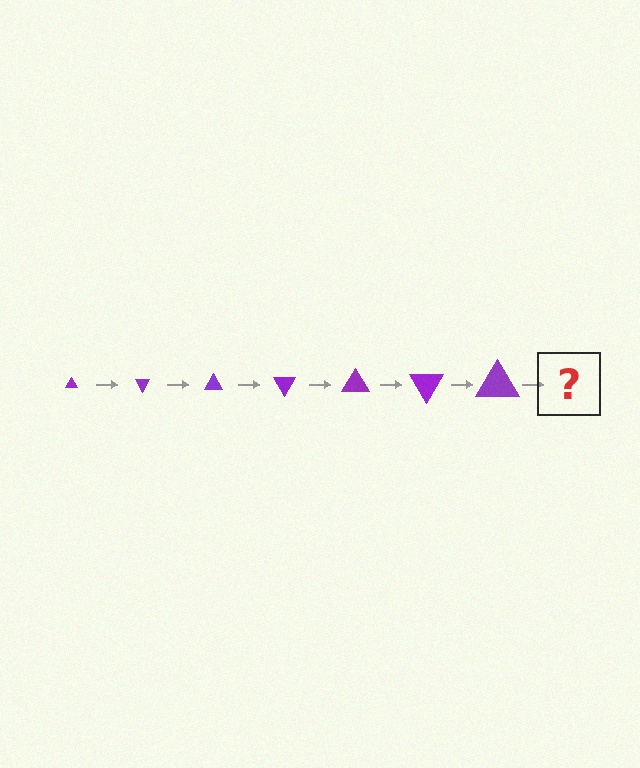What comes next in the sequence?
The next element should be a triangle, larger than the previous one and rotated 420 degrees from the start.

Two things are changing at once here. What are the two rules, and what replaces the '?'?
The two rules are that the triangle grows larger each step and it rotates 60 degrees each step. The '?' should be a triangle, larger than the previous one and rotated 420 degrees from the start.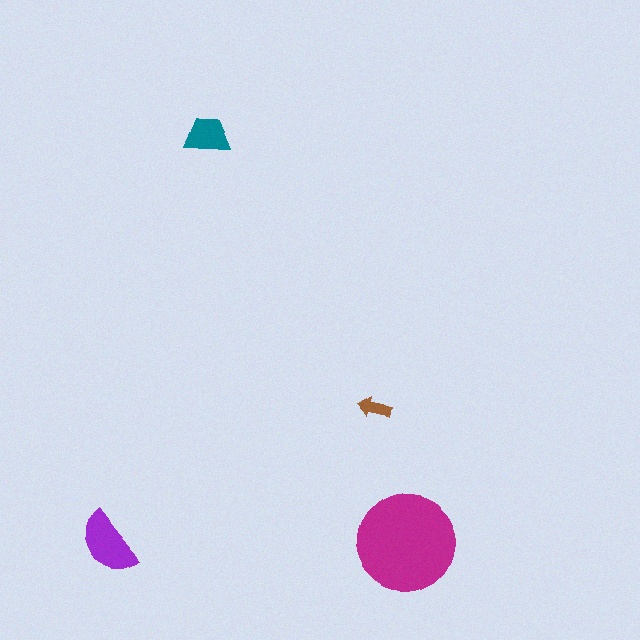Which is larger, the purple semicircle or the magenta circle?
The magenta circle.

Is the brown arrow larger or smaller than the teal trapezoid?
Smaller.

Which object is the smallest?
The brown arrow.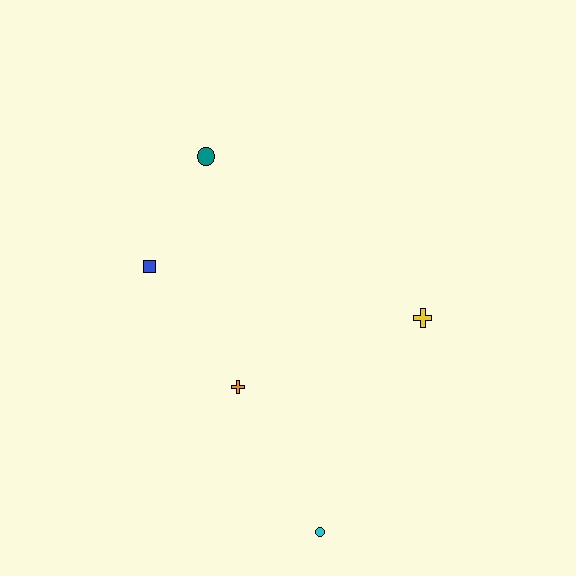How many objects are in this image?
There are 5 objects.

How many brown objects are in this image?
There are no brown objects.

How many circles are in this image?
There are 2 circles.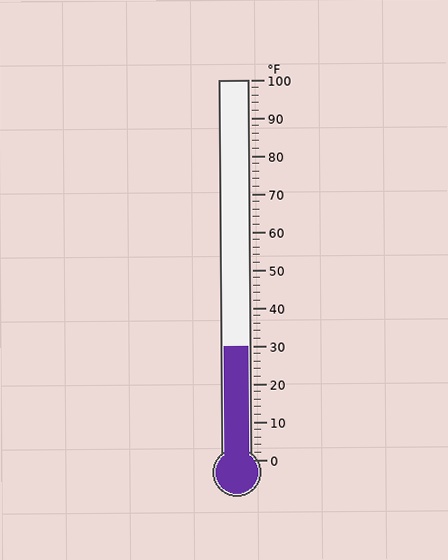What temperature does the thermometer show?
The thermometer shows approximately 30°F.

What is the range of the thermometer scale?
The thermometer scale ranges from 0°F to 100°F.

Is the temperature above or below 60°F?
The temperature is below 60°F.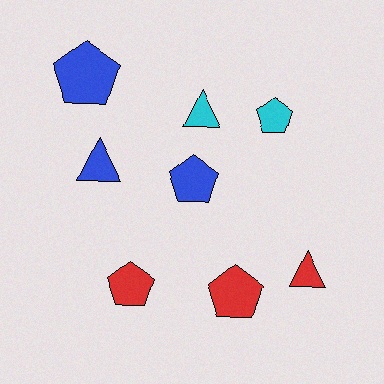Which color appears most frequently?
Red, with 3 objects.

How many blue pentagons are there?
There are 2 blue pentagons.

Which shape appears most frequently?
Pentagon, with 5 objects.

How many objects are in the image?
There are 8 objects.